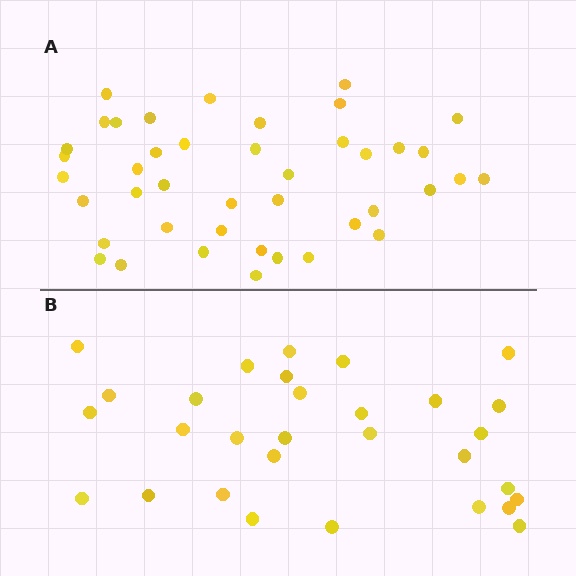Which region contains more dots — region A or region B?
Region A (the top region) has more dots.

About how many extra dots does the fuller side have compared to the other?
Region A has roughly 12 or so more dots than region B.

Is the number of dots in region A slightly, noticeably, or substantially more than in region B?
Region A has noticeably more, but not dramatically so. The ratio is roughly 1.4 to 1.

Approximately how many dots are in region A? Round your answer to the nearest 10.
About 40 dots. (The exact count is 42, which rounds to 40.)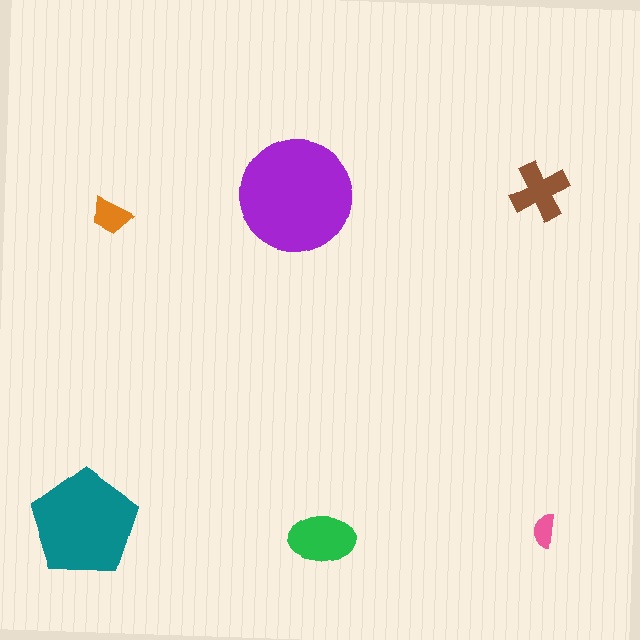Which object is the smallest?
The pink semicircle.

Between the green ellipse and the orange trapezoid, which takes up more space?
The green ellipse.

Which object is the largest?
The purple circle.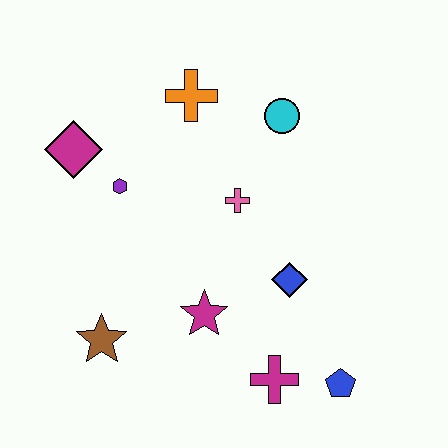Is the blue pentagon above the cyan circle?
No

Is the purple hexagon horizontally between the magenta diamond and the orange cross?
Yes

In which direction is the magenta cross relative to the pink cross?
The magenta cross is below the pink cross.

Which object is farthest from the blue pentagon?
The magenta diamond is farthest from the blue pentagon.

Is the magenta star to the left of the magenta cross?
Yes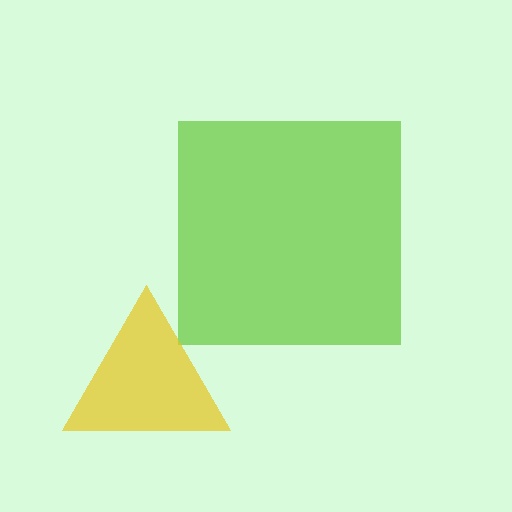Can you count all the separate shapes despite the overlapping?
Yes, there are 2 separate shapes.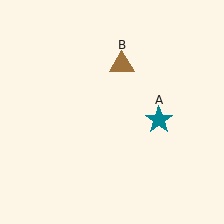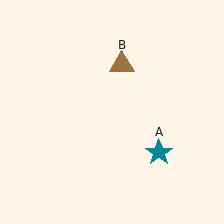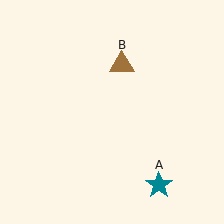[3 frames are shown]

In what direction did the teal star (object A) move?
The teal star (object A) moved down.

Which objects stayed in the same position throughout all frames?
Brown triangle (object B) remained stationary.